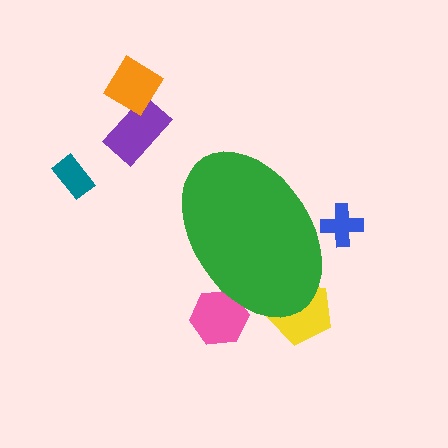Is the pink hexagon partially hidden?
Yes, the pink hexagon is partially hidden behind the green ellipse.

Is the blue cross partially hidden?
Yes, the blue cross is partially hidden behind the green ellipse.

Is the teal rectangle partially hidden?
No, the teal rectangle is fully visible.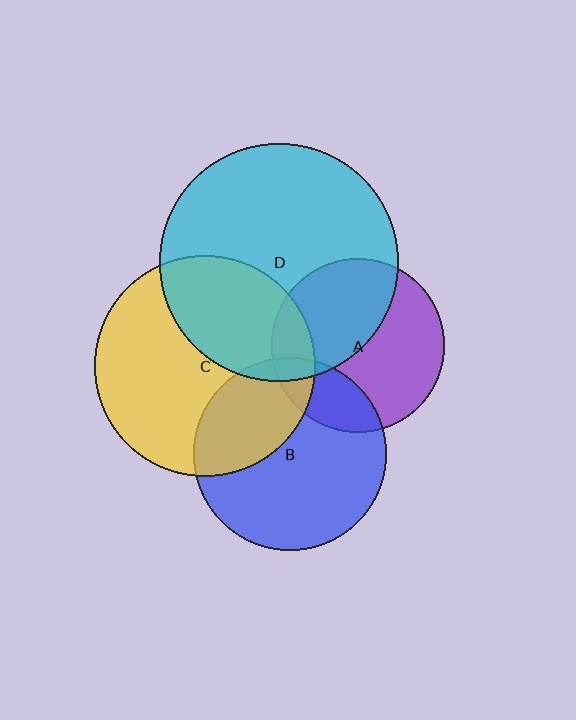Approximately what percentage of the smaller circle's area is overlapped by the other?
Approximately 20%.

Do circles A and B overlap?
Yes.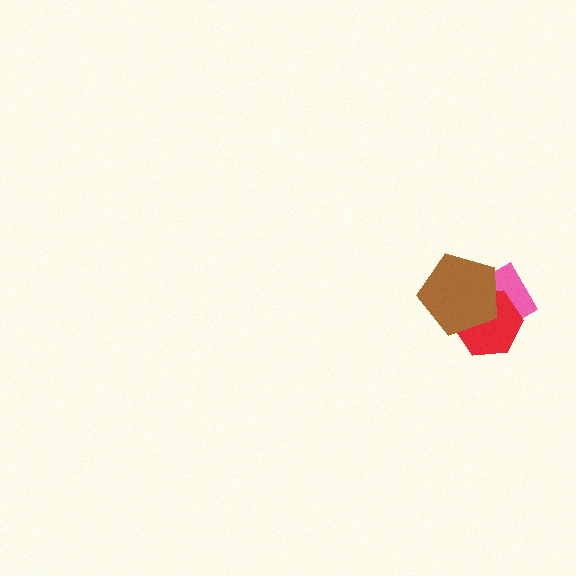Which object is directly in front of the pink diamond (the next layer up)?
The red hexagon is directly in front of the pink diamond.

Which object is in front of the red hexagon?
The brown pentagon is in front of the red hexagon.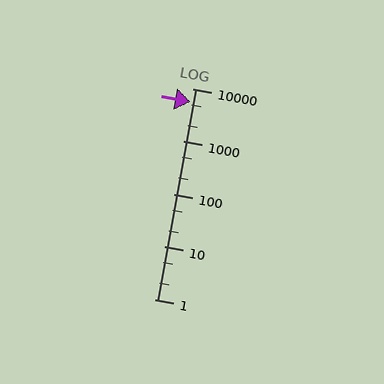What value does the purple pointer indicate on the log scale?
The pointer indicates approximately 5500.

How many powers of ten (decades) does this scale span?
The scale spans 4 decades, from 1 to 10000.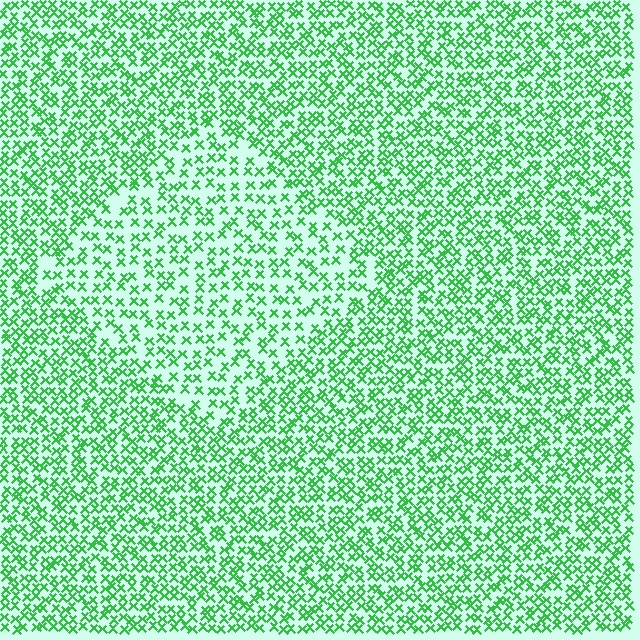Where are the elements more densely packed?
The elements are more densely packed outside the diamond boundary.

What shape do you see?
I see a diamond.